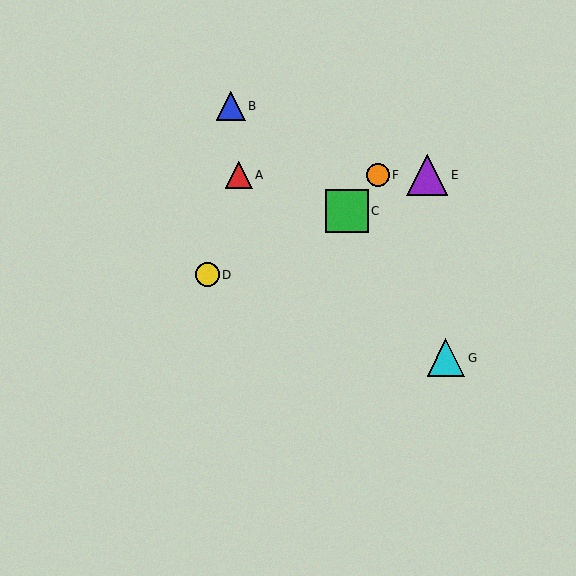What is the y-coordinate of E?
Object E is at y≈175.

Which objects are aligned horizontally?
Objects A, E, F are aligned horizontally.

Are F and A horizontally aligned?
Yes, both are at y≈175.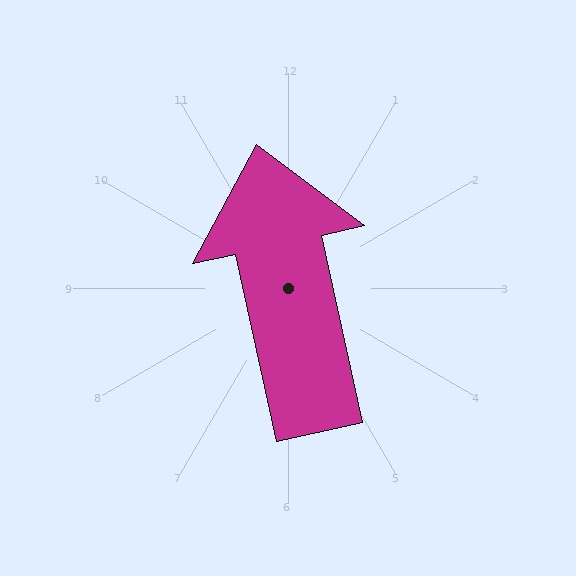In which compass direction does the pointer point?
North.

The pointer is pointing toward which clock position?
Roughly 12 o'clock.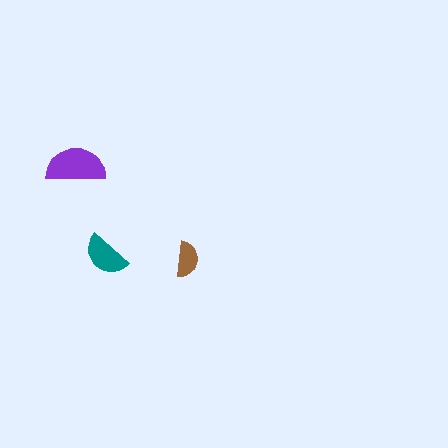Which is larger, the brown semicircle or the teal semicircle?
The teal one.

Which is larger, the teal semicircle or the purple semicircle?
The purple one.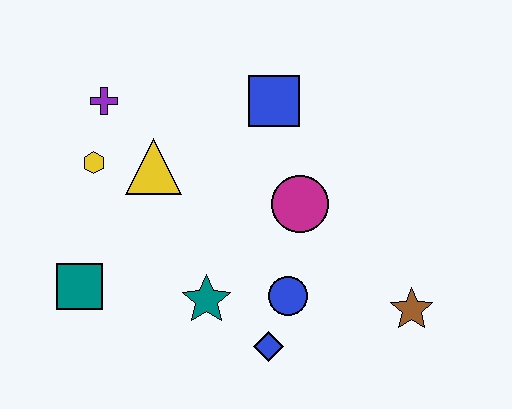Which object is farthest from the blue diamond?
The purple cross is farthest from the blue diamond.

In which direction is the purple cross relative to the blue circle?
The purple cross is above the blue circle.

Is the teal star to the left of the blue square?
Yes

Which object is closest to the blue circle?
The blue diamond is closest to the blue circle.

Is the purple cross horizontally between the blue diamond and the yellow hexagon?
Yes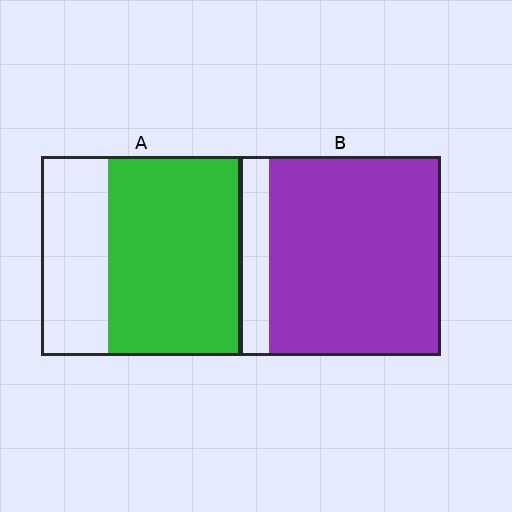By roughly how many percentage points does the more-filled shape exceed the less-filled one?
By roughly 20 percentage points (B over A).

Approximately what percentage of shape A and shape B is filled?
A is approximately 65% and B is approximately 85%.